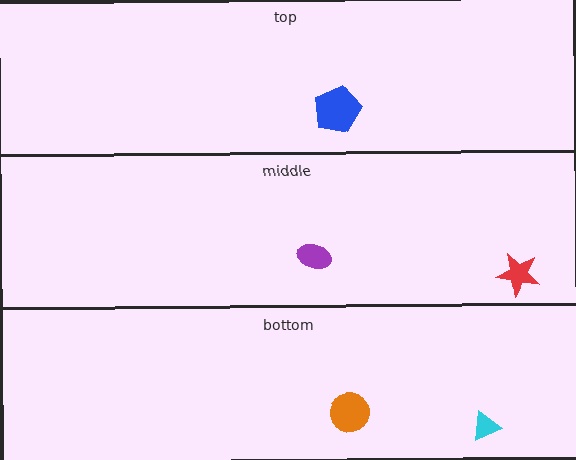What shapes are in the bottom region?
The cyan triangle, the orange circle.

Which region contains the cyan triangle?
The bottom region.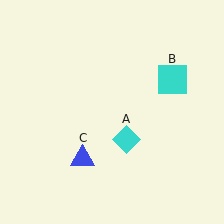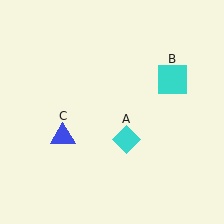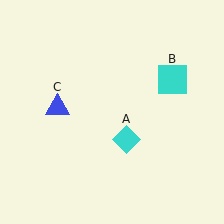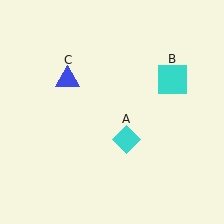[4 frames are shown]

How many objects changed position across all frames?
1 object changed position: blue triangle (object C).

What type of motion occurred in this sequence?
The blue triangle (object C) rotated clockwise around the center of the scene.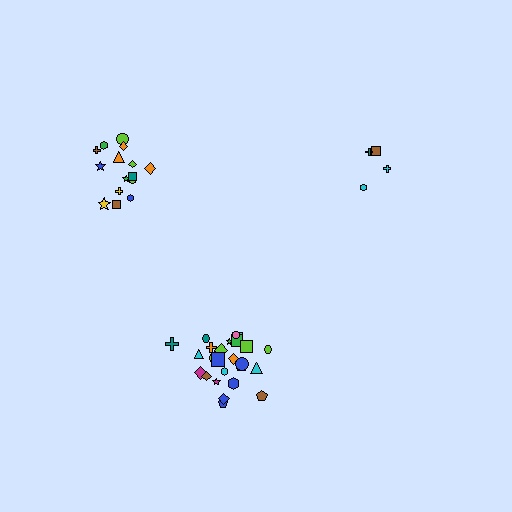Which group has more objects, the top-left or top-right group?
The top-left group.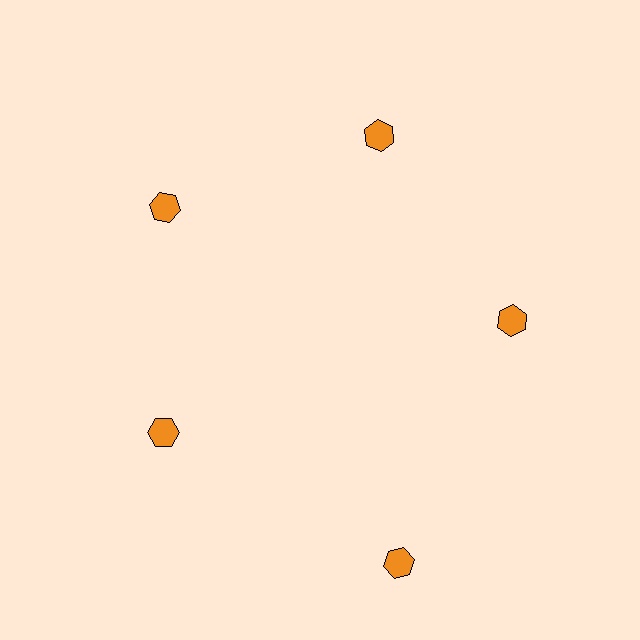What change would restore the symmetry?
The symmetry would be restored by moving it inward, back onto the ring so that all 5 hexagons sit at equal angles and equal distance from the center.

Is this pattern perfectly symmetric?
No. The 5 orange hexagons are arranged in a ring, but one element near the 5 o'clock position is pushed outward from the center, breaking the 5-fold rotational symmetry.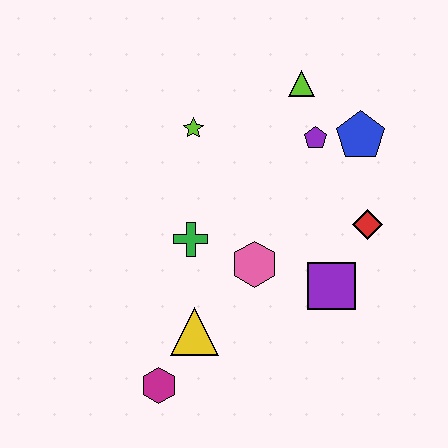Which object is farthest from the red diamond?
The magenta hexagon is farthest from the red diamond.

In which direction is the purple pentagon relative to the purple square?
The purple pentagon is above the purple square.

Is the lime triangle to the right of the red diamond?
No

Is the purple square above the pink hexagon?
No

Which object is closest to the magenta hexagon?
The yellow triangle is closest to the magenta hexagon.